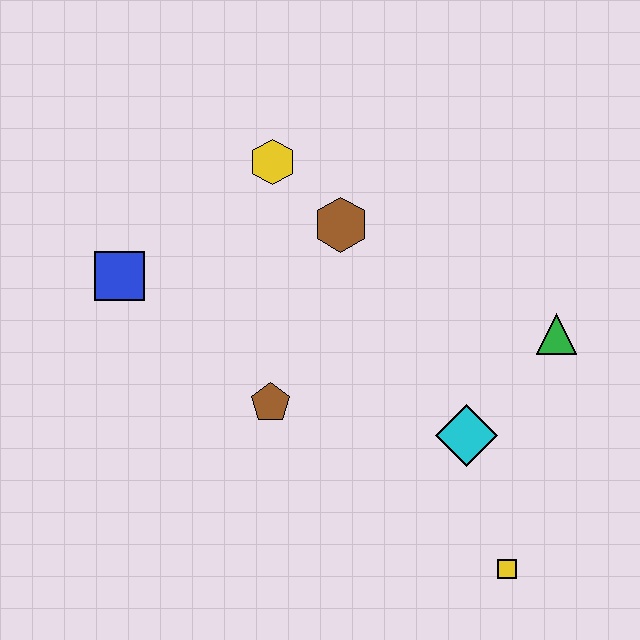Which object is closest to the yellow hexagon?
The brown hexagon is closest to the yellow hexagon.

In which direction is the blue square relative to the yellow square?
The blue square is to the left of the yellow square.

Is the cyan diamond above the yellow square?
Yes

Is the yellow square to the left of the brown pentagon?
No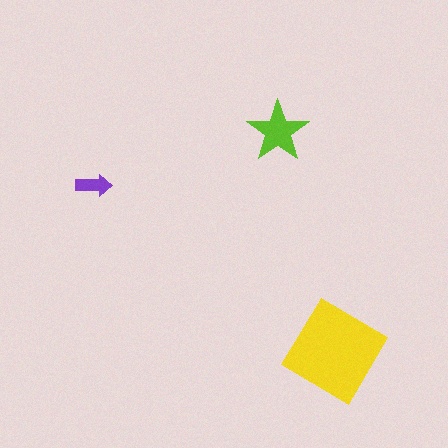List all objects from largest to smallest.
The yellow diamond, the lime star, the purple arrow.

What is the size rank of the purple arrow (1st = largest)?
3rd.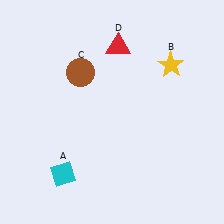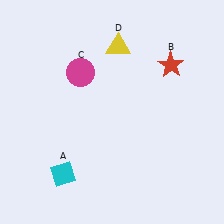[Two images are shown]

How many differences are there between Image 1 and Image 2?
There are 3 differences between the two images.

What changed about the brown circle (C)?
In Image 1, C is brown. In Image 2, it changed to magenta.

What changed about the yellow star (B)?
In Image 1, B is yellow. In Image 2, it changed to red.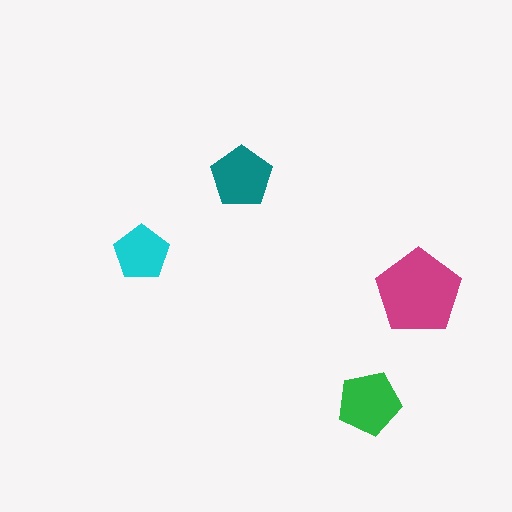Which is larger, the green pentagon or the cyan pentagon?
The green one.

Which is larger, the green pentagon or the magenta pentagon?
The magenta one.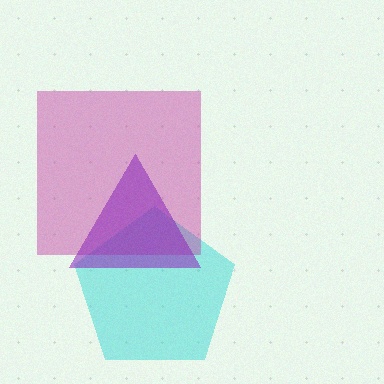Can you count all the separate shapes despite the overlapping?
Yes, there are 3 separate shapes.